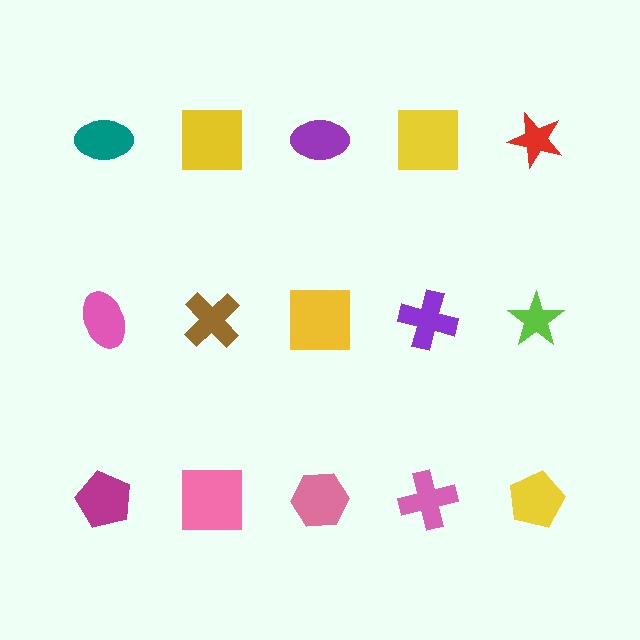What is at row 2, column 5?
A lime star.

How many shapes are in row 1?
5 shapes.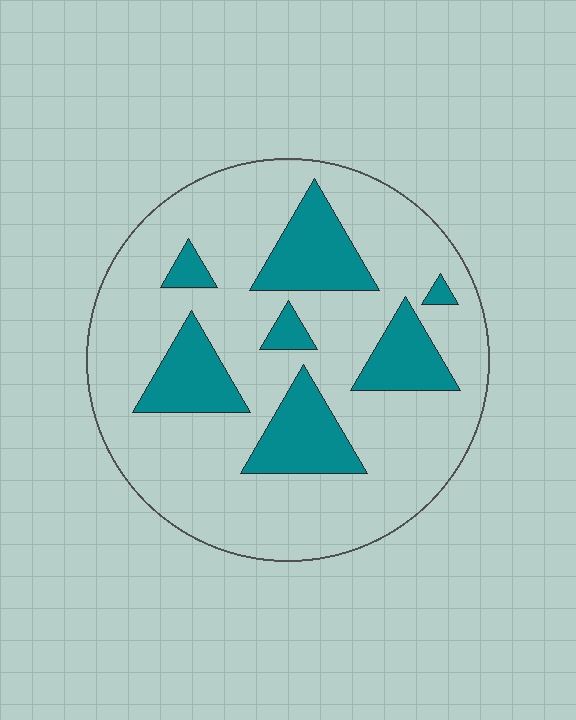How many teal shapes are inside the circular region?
7.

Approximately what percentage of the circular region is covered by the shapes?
Approximately 25%.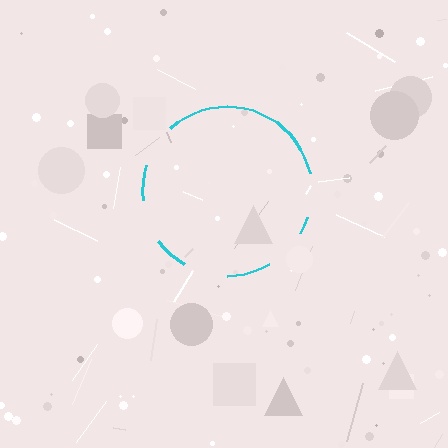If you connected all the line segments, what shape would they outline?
They would outline a circle.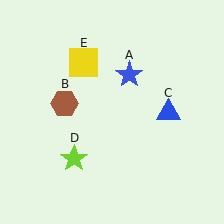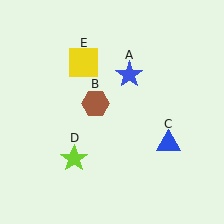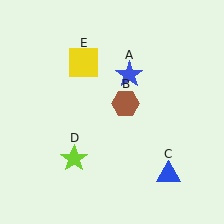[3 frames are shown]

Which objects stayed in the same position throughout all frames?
Blue star (object A) and lime star (object D) and yellow square (object E) remained stationary.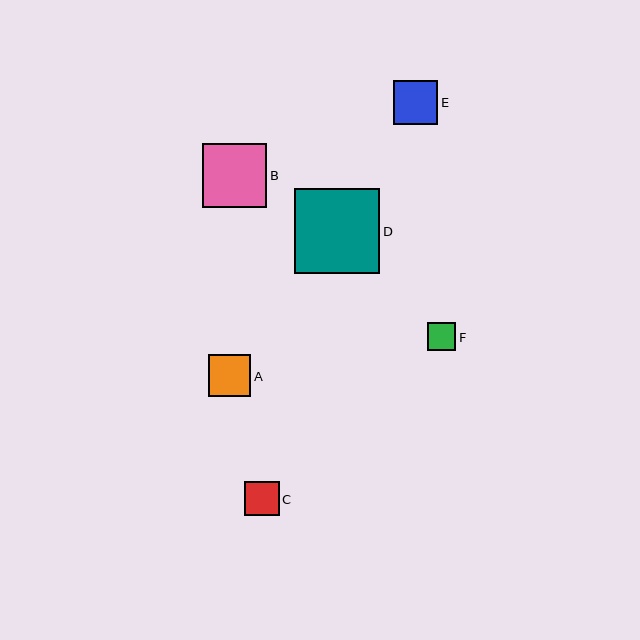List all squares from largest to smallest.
From largest to smallest: D, B, E, A, C, F.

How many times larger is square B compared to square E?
Square B is approximately 1.5 times the size of square E.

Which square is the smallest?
Square F is the smallest with a size of approximately 28 pixels.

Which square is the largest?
Square D is the largest with a size of approximately 85 pixels.